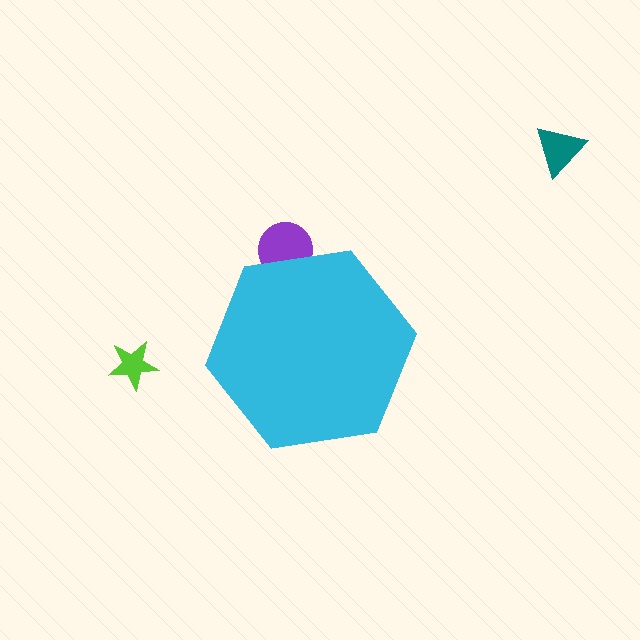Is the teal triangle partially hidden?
No, the teal triangle is fully visible.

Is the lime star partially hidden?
No, the lime star is fully visible.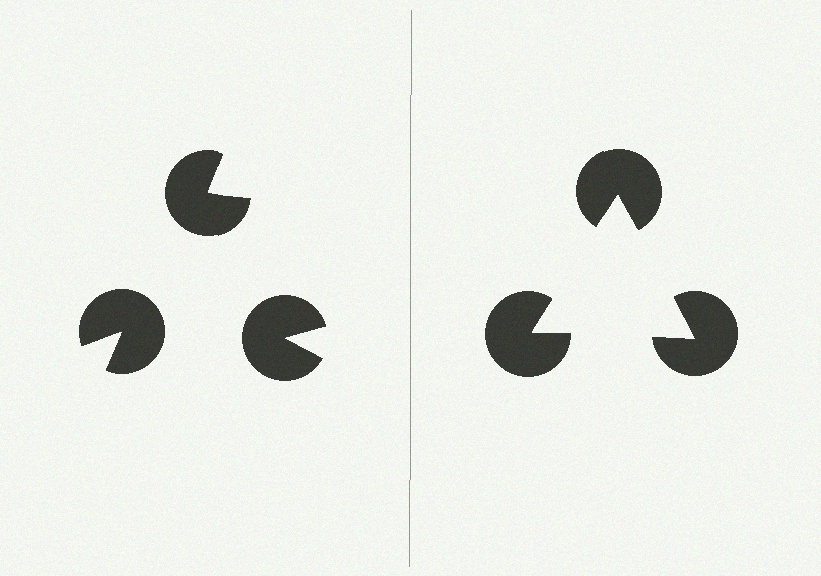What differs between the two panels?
The pac-man discs are positioned identically on both sides; only the wedge orientations differ. On the right they align to a triangle; on the left they are misaligned.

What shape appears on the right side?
An illusory triangle.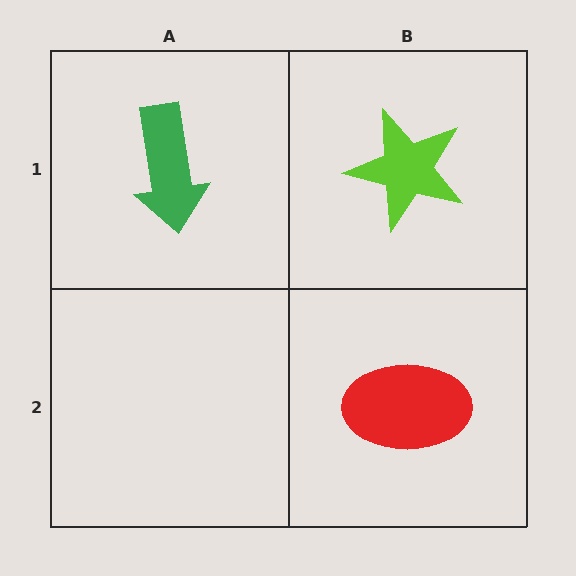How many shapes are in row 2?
1 shape.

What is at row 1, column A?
A green arrow.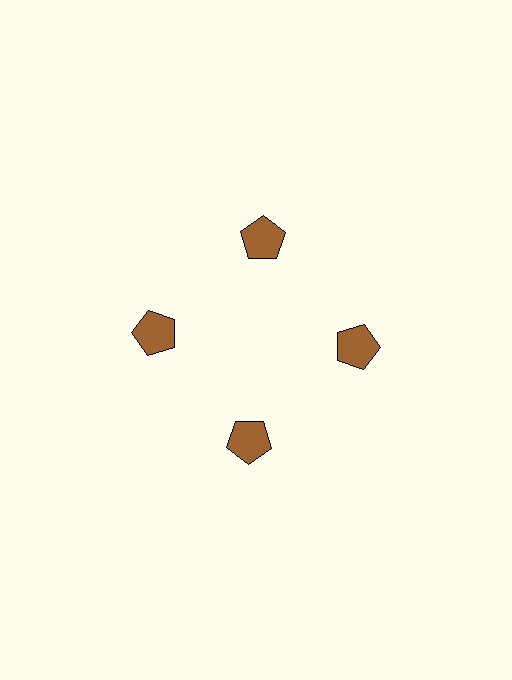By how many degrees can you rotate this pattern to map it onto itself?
The pattern maps onto itself every 90 degrees of rotation.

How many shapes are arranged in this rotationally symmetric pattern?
There are 4 shapes, arranged in 4 groups of 1.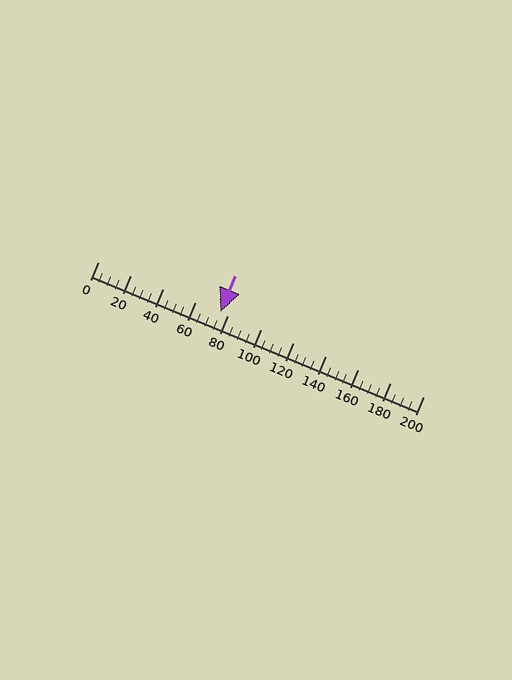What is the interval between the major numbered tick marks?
The major tick marks are spaced 20 units apart.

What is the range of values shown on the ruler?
The ruler shows values from 0 to 200.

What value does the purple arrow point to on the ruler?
The purple arrow points to approximately 75.